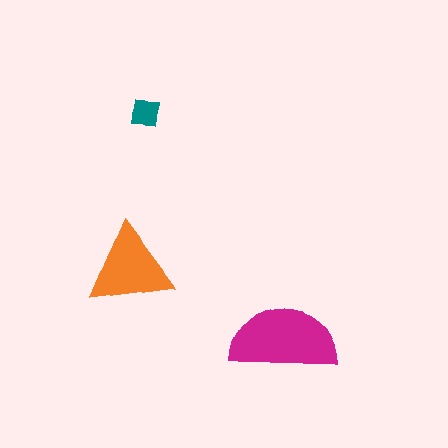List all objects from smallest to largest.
The teal square, the orange triangle, the magenta semicircle.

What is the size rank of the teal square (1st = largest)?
3rd.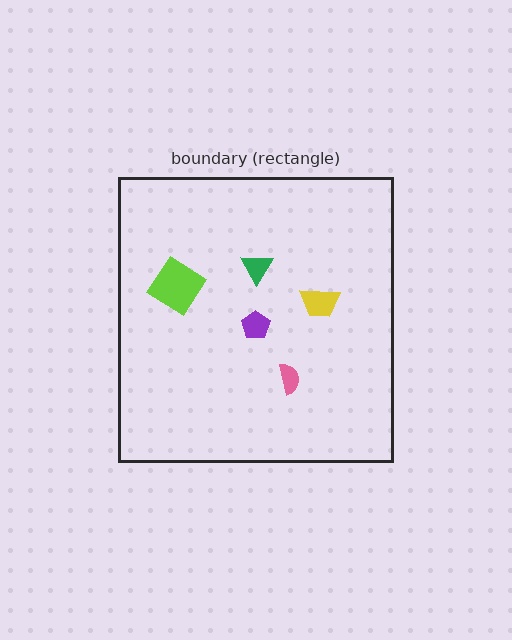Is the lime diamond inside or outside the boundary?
Inside.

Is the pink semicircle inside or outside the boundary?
Inside.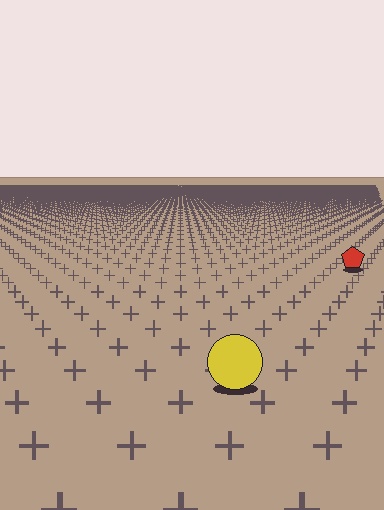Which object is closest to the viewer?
The yellow circle is closest. The texture marks near it are larger and more spread out.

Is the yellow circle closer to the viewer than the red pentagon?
Yes. The yellow circle is closer — you can tell from the texture gradient: the ground texture is coarser near it.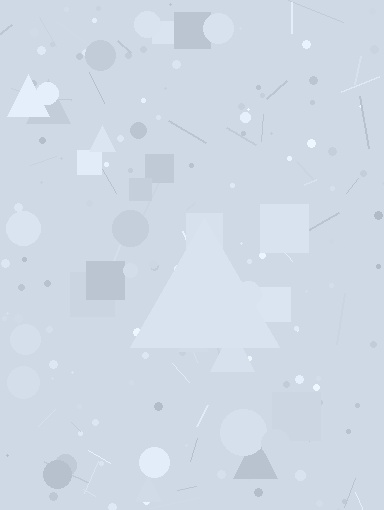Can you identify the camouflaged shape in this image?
The camouflaged shape is a triangle.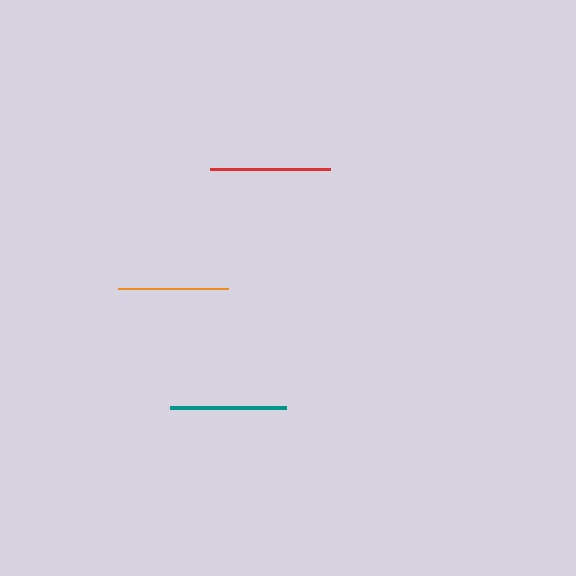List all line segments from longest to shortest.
From longest to shortest: red, teal, orange.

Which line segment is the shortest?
The orange line is the shortest at approximately 110 pixels.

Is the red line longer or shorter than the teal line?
The red line is longer than the teal line.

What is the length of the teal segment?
The teal segment is approximately 116 pixels long.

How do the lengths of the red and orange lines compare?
The red and orange lines are approximately the same length.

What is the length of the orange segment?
The orange segment is approximately 110 pixels long.